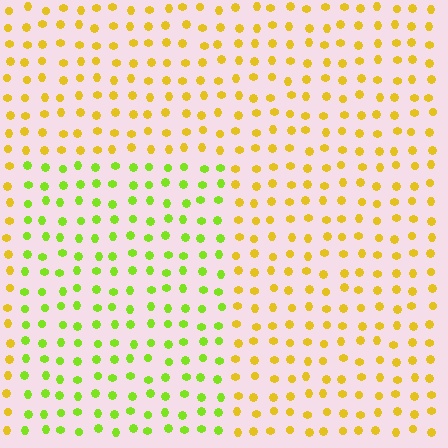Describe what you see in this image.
The image is filled with small yellow elements in a uniform arrangement. A rectangle-shaped region is visible where the elements are tinted to a slightly different hue, forming a subtle color boundary.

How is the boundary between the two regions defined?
The boundary is defined purely by a slight shift in hue (about 42 degrees). Spacing, size, and orientation are identical on both sides.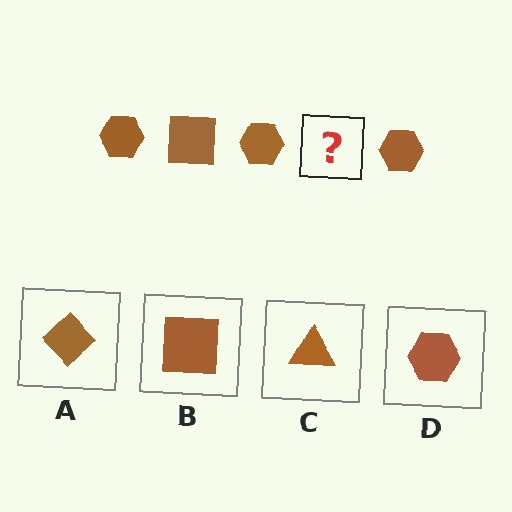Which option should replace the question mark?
Option B.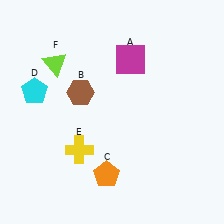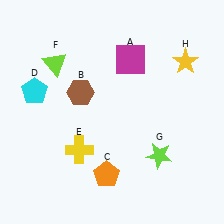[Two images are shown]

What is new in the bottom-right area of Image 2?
A lime star (G) was added in the bottom-right area of Image 2.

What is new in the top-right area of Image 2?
A yellow star (H) was added in the top-right area of Image 2.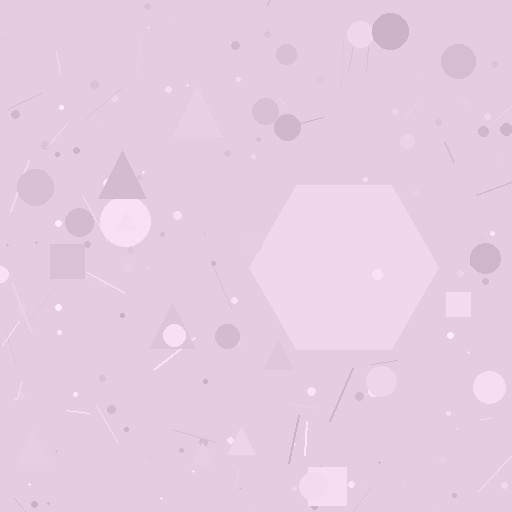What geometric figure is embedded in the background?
A hexagon is embedded in the background.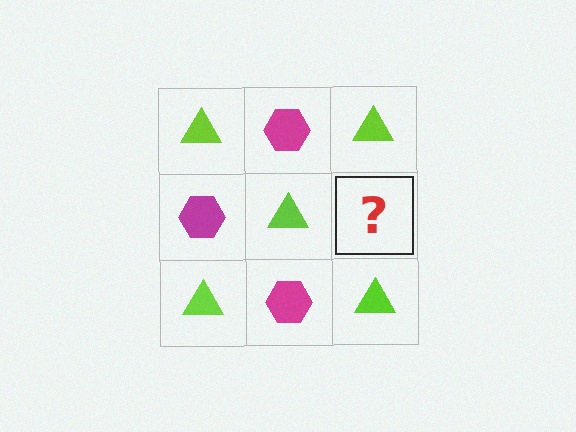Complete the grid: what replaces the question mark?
The question mark should be replaced with a magenta hexagon.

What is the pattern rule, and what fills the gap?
The rule is that it alternates lime triangle and magenta hexagon in a checkerboard pattern. The gap should be filled with a magenta hexagon.